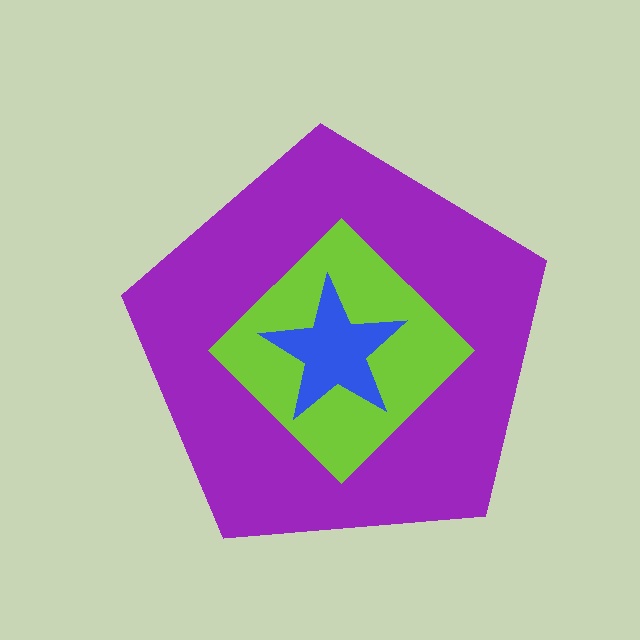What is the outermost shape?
The purple pentagon.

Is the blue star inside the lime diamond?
Yes.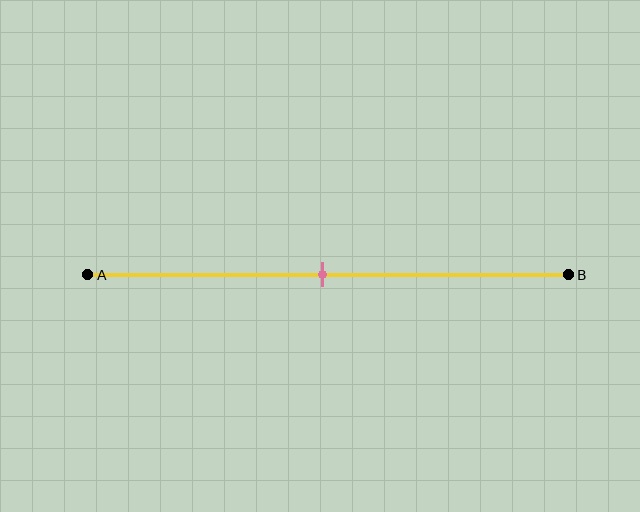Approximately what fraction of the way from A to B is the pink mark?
The pink mark is approximately 50% of the way from A to B.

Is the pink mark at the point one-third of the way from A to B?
No, the mark is at about 50% from A, not at the 33% one-third point.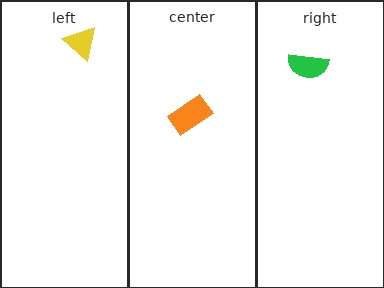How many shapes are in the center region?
1.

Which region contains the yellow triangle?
The left region.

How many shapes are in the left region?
1.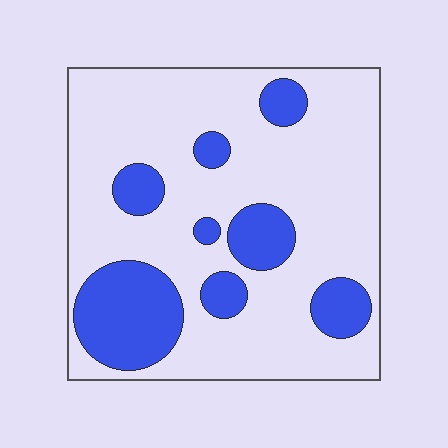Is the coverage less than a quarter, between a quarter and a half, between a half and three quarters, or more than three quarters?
Less than a quarter.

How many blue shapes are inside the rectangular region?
8.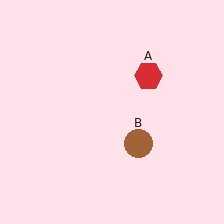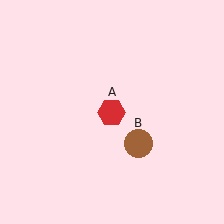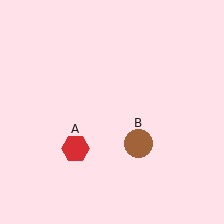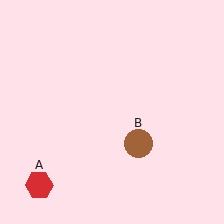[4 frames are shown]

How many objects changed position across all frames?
1 object changed position: red hexagon (object A).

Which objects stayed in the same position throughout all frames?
Brown circle (object B) remained stationary.